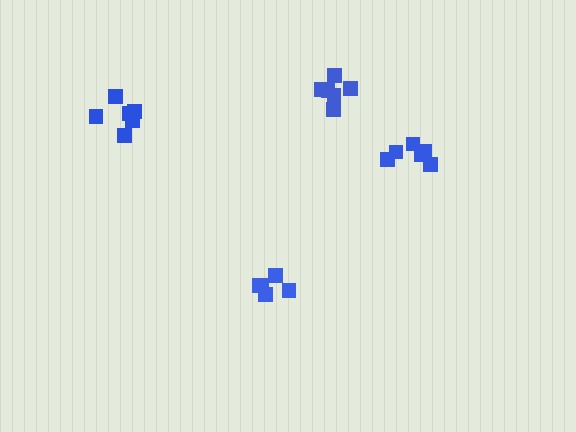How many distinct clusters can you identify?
There are 4 distinct clusters.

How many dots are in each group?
Group 1: 6 dots, Group 2: 6 dots, Group 3: 5 dots, Group 4: 6 dots (23 total).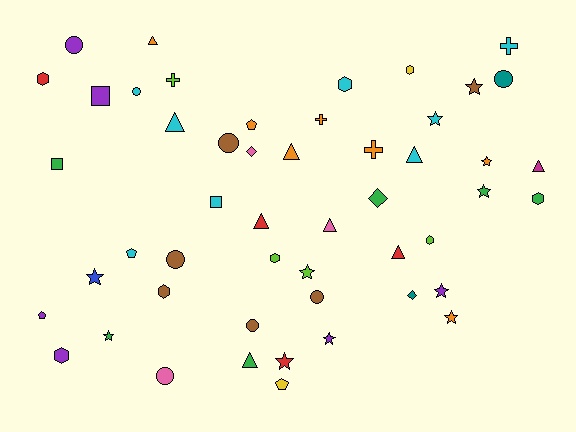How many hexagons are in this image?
There are 8 hexagons.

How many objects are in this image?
There are 50 objects.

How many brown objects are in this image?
There are 6 brown objects.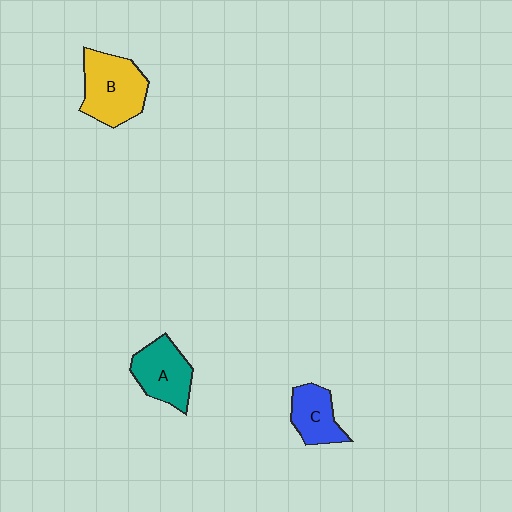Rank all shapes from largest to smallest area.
From largest to smallest: B (yellow), A (teal), C (blue).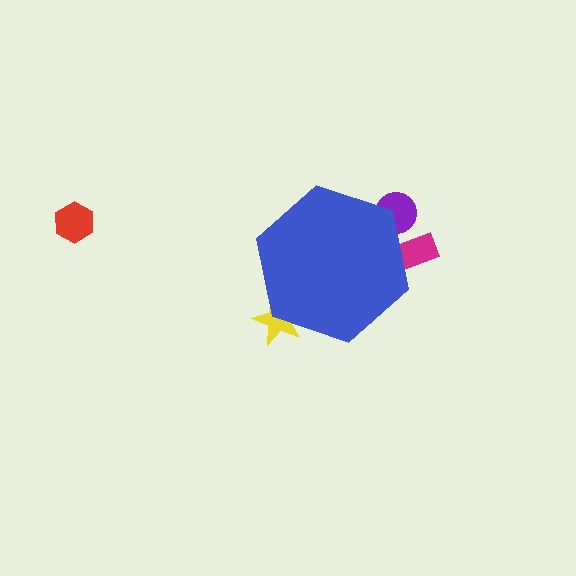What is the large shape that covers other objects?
A blue hexagon.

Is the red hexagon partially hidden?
No, the red hexagon is fully visible.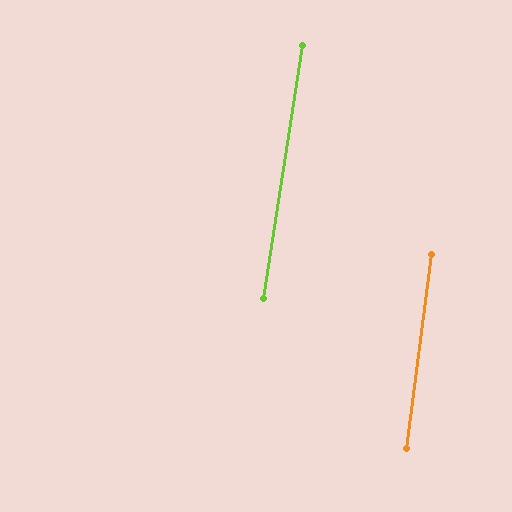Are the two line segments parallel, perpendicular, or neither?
Parallel — their directions differ by only 1.3°.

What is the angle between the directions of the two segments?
Approximately 1 degree.